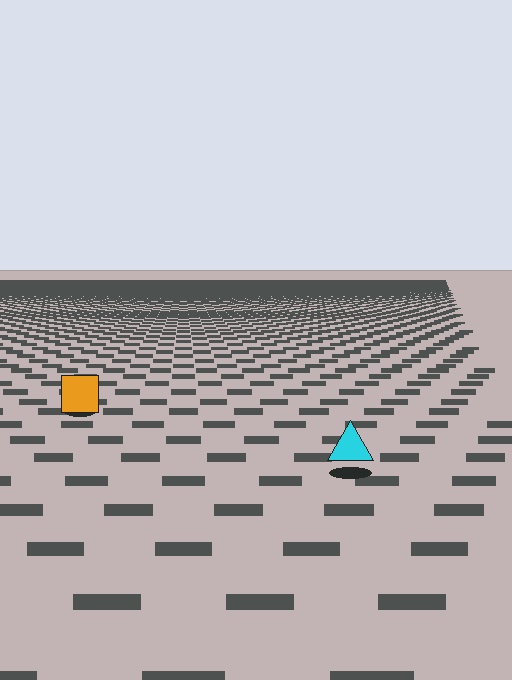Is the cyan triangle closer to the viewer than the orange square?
Yes. The cyan triangle is closer — you can tell from the texture gradient: the ground texture is coarser near it.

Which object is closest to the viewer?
The cyan triangle is closest. The texture marks near it are larger and more spread out.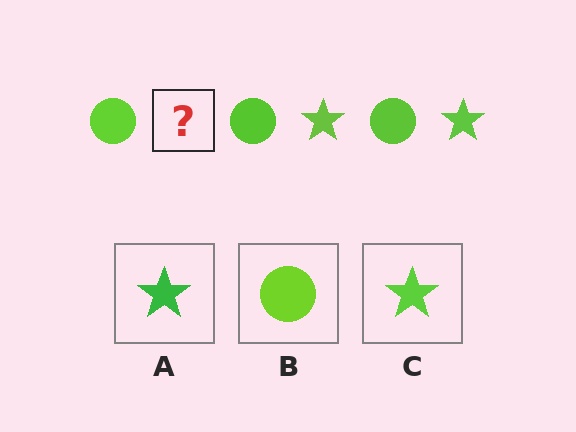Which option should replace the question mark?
Option C.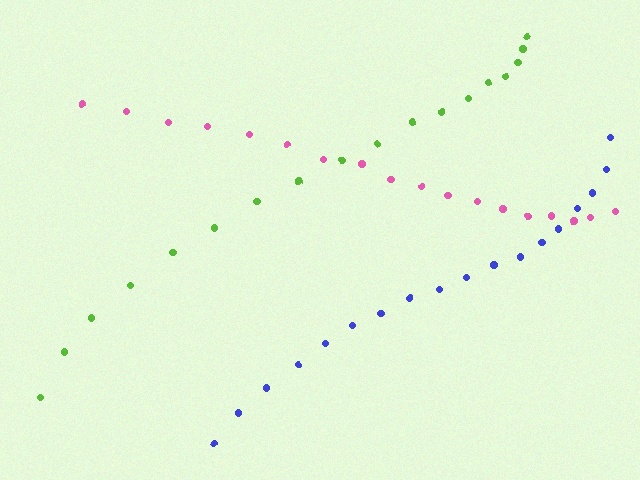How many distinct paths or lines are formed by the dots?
There are 3 distinct paths.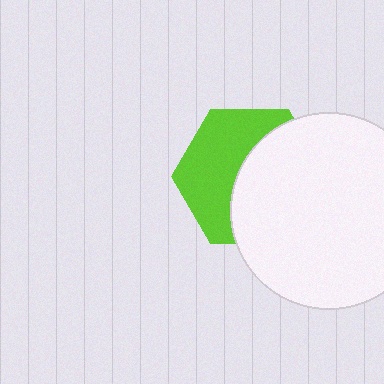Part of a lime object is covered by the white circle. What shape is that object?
It is a hexagon.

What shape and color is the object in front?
The object in front is a white circle.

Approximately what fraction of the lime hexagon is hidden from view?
Roughly 52% of the lime hexagon is hidden behind the white circle.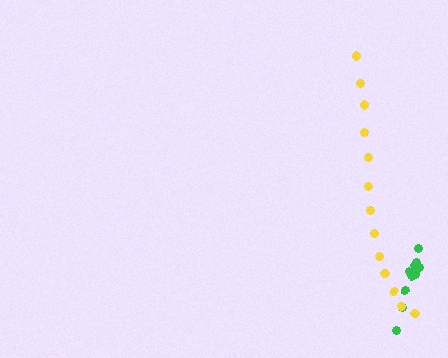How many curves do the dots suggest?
There are 2 distinct paths.